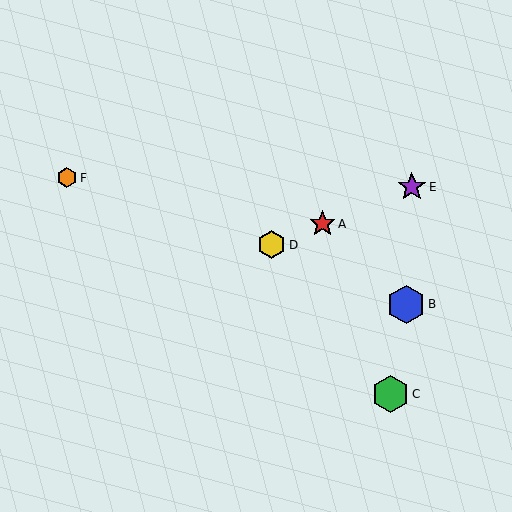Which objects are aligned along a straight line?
Objects A, D, E are aligned along a straight line.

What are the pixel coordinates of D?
Object D is at (272, 245).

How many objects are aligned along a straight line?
3 objects (A, D, E) are aligned along a straight line.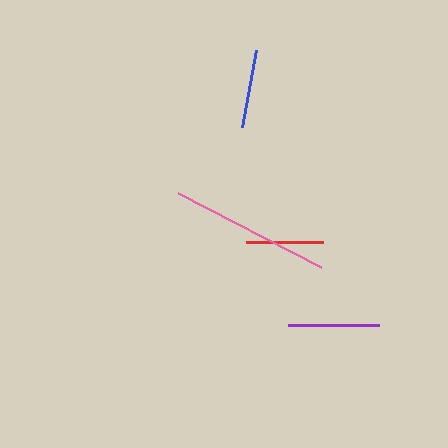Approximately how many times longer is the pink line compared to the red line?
The pink line is approximately 2.1 times the length of the red line.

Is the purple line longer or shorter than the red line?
The purple line is longer than the red line.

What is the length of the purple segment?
The purple segment is approximately 91 pixels long.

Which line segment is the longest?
The pink line is the longest at approximately 161 pixels.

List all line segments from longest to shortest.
From longest to shortest: pink, purple, blue, red.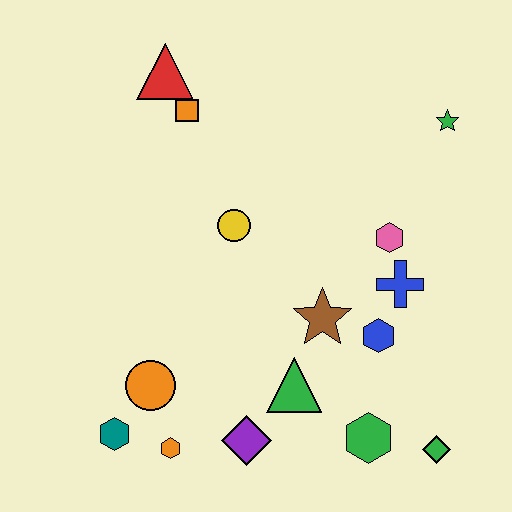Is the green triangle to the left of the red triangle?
No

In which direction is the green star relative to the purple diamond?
The green star is above the purple diamond.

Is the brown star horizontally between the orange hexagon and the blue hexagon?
Yes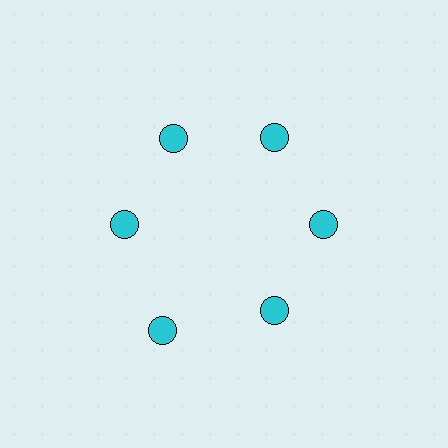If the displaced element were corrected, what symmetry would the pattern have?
It would have 6-fold rotational symmetry — the pattern would map onto itself every 60 degrees.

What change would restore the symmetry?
The symmetry would be restored by moving it inward, back onto the ring so that all 6 circles sit at equal angles and equal distance from the center.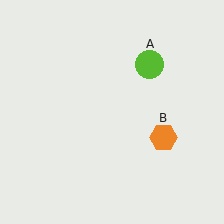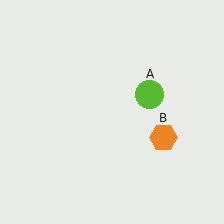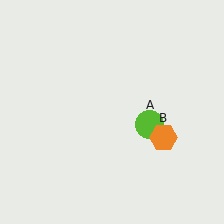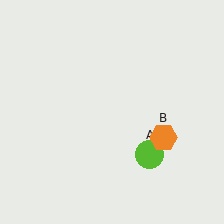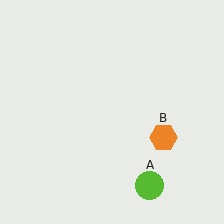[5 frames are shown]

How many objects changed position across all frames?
1 object changed position: lime circle (object A).